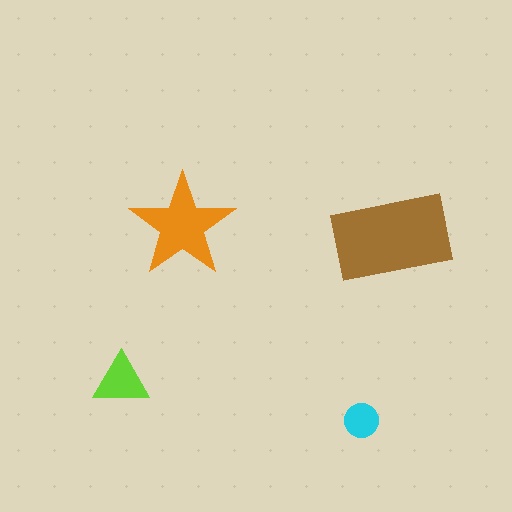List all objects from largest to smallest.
The brown rectangle, the orange star, the lime triangle, the cyan circle.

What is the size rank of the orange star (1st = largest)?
2nd.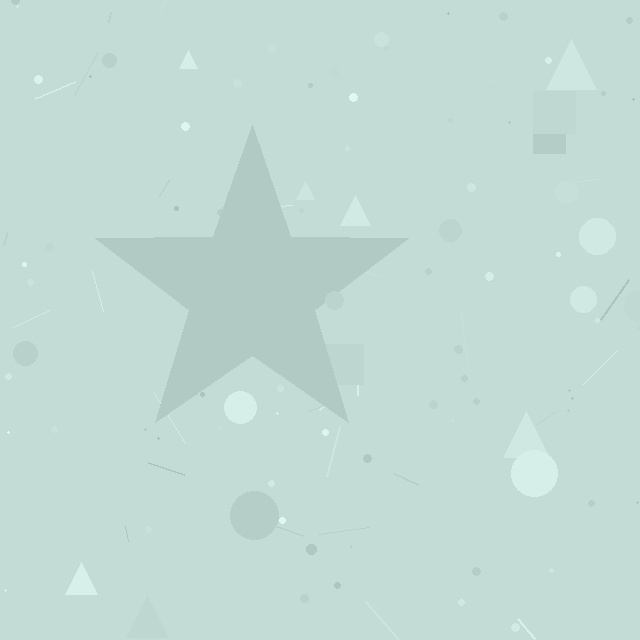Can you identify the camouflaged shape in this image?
The camouflaged shape is a star.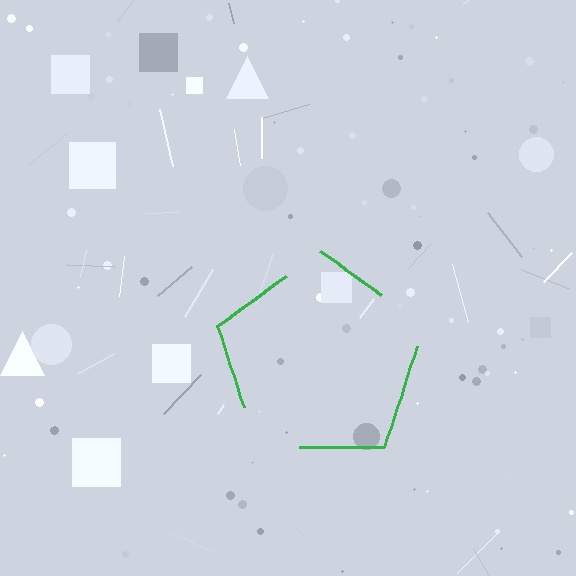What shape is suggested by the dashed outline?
The dashed outline suggests a pentagon.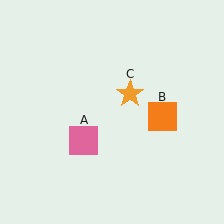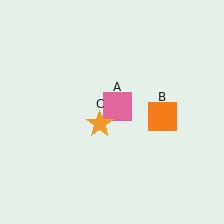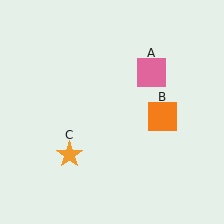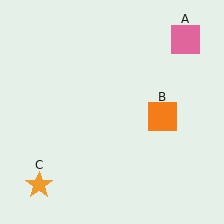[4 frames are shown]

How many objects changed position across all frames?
2 objects changed position: pink square (object A), orange star (object C).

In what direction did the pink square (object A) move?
The pink square (object A) moved up and to the right.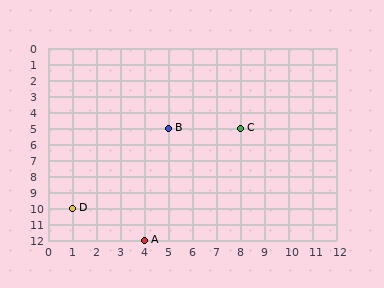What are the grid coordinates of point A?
Point A is at grid coordinates (4, 12).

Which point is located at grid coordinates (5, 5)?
Point B is at (5, 5).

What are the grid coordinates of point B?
Point B is at grid coordinates (5, 5).